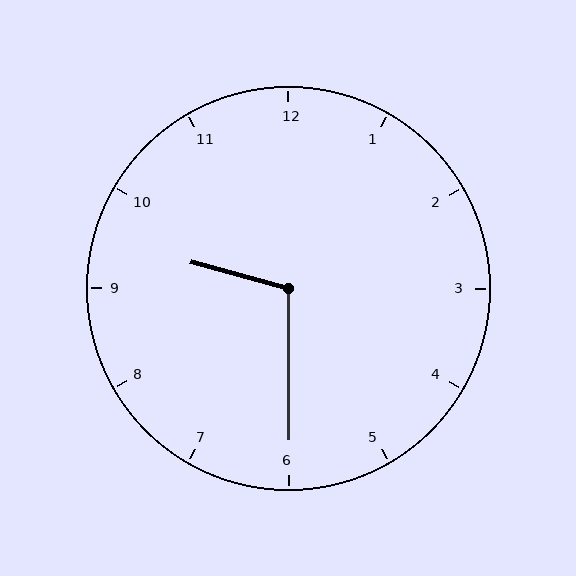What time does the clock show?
9:30.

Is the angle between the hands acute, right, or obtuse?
It is obtuse.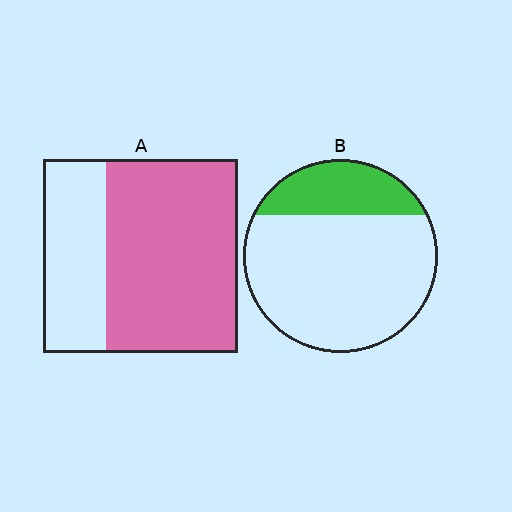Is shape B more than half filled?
No.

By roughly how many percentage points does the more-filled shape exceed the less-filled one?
By roughly 45 percentage points (A over B).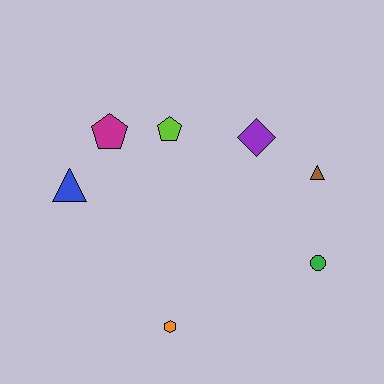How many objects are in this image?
There are 7 objects.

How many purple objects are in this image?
There is 1 purple object.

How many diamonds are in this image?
There is 1 diamond.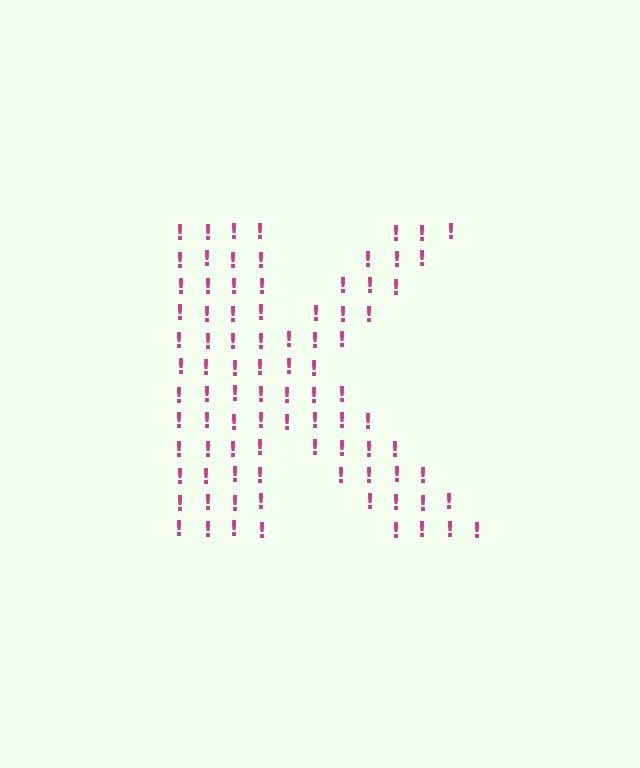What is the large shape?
The large shape is the letter K.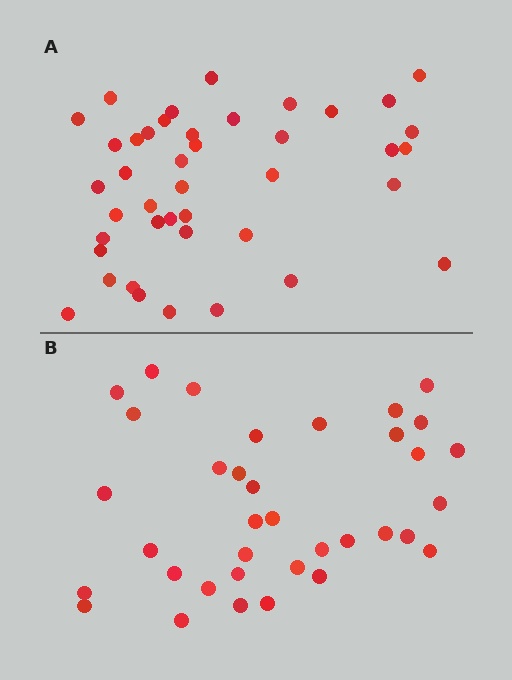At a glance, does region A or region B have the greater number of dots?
Region A (the top region) has more dots.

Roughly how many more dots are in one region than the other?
Region A has about 6 more dots than region B.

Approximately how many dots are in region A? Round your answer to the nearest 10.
About 40 dots. (The exact count is 42, which rounds to 40.)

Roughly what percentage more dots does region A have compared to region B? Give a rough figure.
About 15% more.